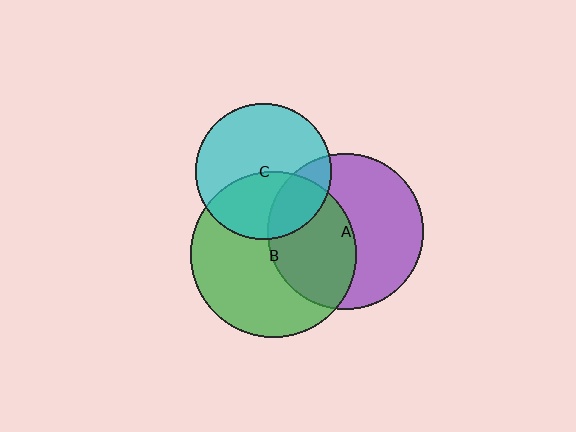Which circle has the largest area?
Circle B (green).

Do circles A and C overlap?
Yes.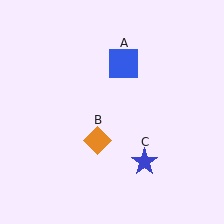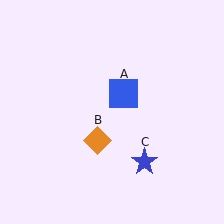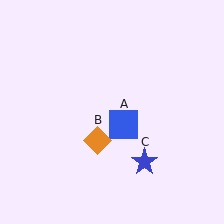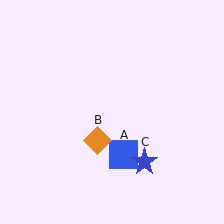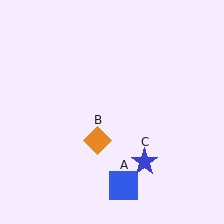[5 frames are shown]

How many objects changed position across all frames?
1 object changed position: blue square (object A).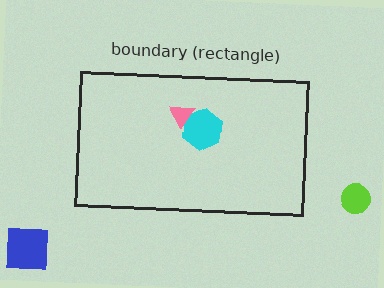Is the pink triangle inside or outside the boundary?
Inside.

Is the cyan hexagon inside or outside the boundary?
Inside.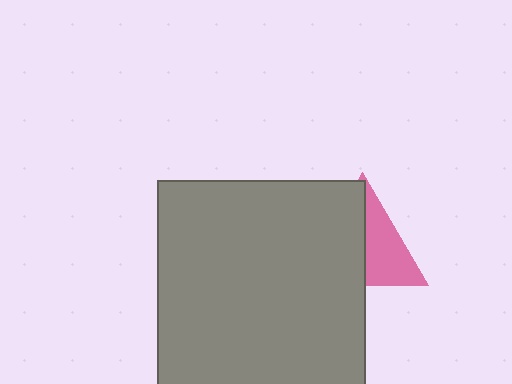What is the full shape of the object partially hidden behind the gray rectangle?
The partially hidden object is a pink triangle.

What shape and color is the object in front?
The object in front is a gray rectangle.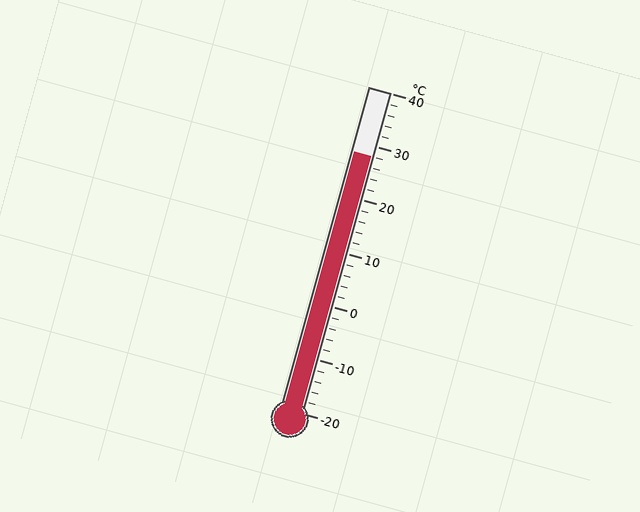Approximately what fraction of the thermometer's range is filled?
The thermometer is filled to approximately 80% of its range.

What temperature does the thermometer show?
The thermometer shows approximately 28°C.